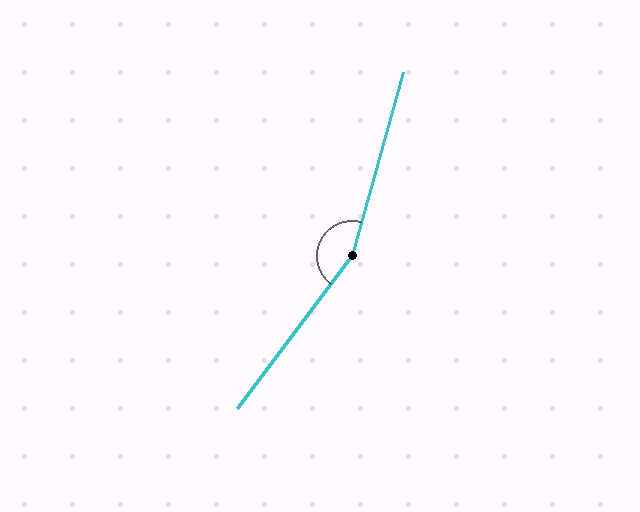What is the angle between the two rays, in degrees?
Approximately 159 degrees.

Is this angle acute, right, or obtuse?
It is obtuse.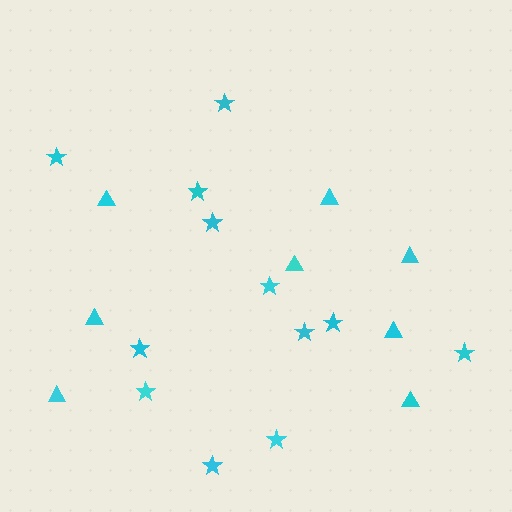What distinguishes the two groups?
There are 2 groups: one group of stars (12) and one group of triangles (8).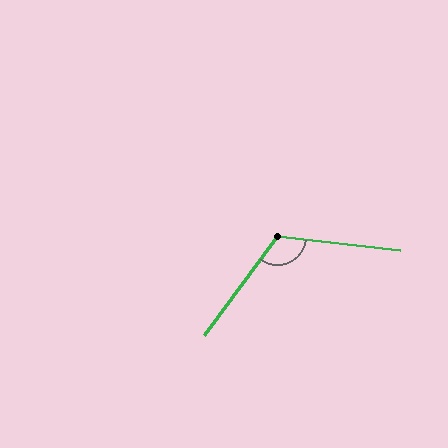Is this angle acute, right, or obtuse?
It is obtuse.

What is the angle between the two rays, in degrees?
Approximately 120 degrees.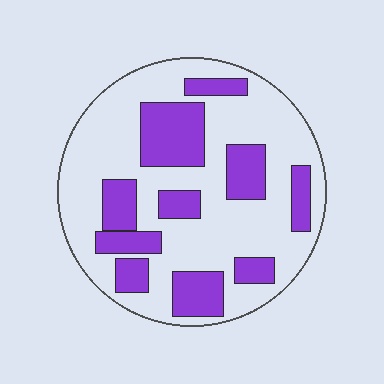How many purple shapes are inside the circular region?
10.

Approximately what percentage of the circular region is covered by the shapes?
Approximately 30%.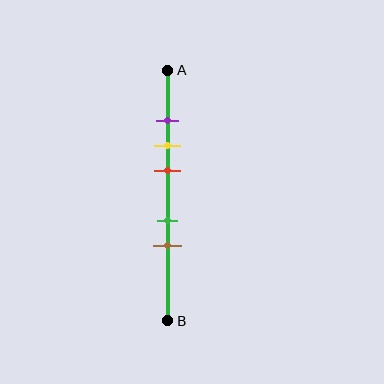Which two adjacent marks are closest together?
The purple and yellow marks are the closest adjacent pair.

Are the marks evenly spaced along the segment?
No, the marks are not evenly spaced.